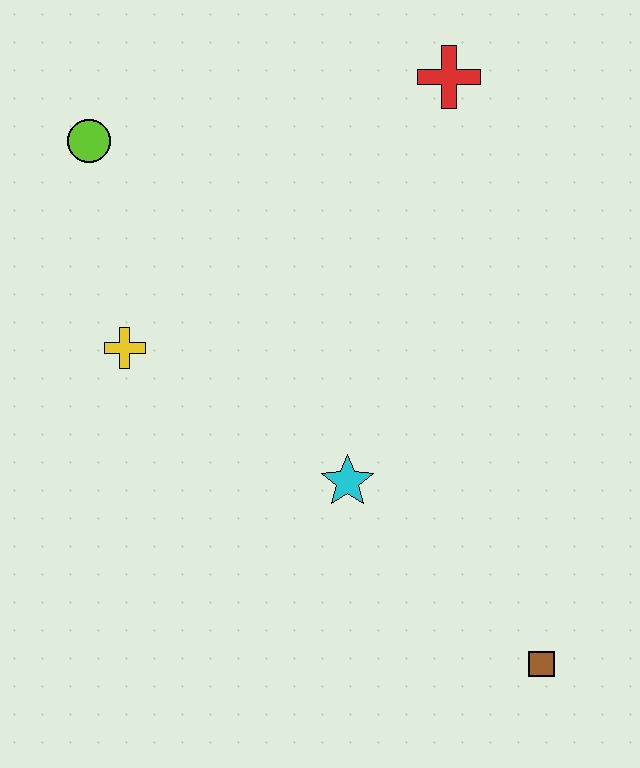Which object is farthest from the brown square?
The lime circle is farthest from the brown square.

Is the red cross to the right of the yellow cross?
Yes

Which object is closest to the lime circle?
The yellow cross is closest to the lime circle.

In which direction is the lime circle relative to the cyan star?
The lime circle is above the cyan star.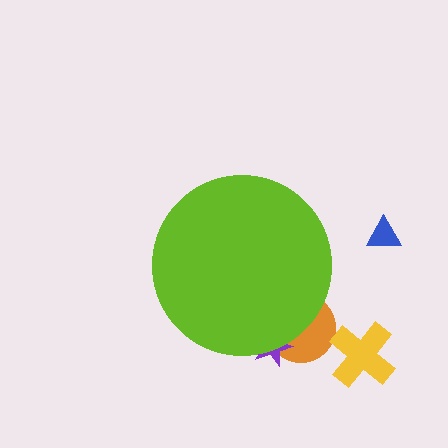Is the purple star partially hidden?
Yes, the purple star is partially hidden behind the lime circle.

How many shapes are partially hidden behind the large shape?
2 shapes are partially hidden.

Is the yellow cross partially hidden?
No, the yellow cross is fully visible.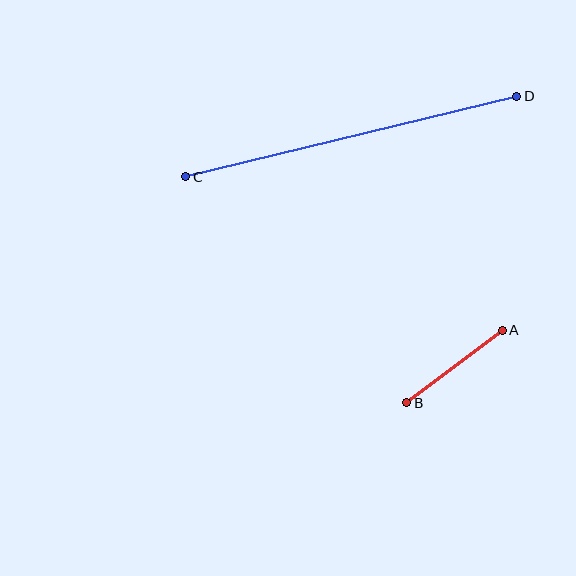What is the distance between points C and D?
The distance is approximately 341 pixels.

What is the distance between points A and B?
The distance is approximately 120 pixels.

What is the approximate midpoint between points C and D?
The midpoint is at approximately (351, 137) pixels.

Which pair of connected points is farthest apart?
Points C and D are farthest apart.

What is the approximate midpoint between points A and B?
The midpoint is at approximately (454, 366) pixels.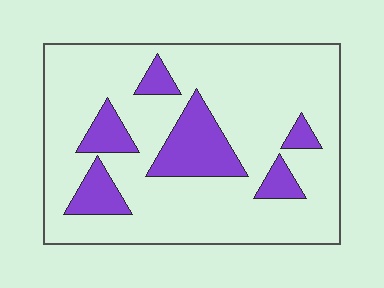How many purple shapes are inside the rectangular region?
6.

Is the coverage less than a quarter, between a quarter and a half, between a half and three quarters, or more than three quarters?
Less than a quarter.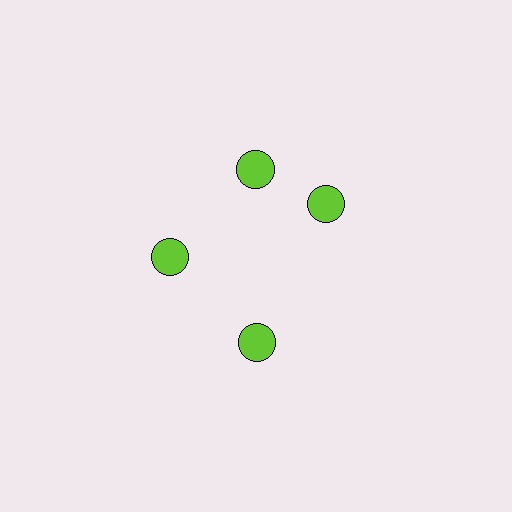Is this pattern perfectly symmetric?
No. The 4 lime circles are arranged in a ring, but one element near the 3 o'clock position is rotated out of alignment along the ring, breaking the 4-fold rotational symmetry.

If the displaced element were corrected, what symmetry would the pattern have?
It would have 4-fold rotational symmetry — the pattern would map onto itself every 90 degrees.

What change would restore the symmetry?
The symmetry would be restored by rotating it back into even spacing with its neighbors so that all 4 circles sit at equal angles and equal distance from the center.